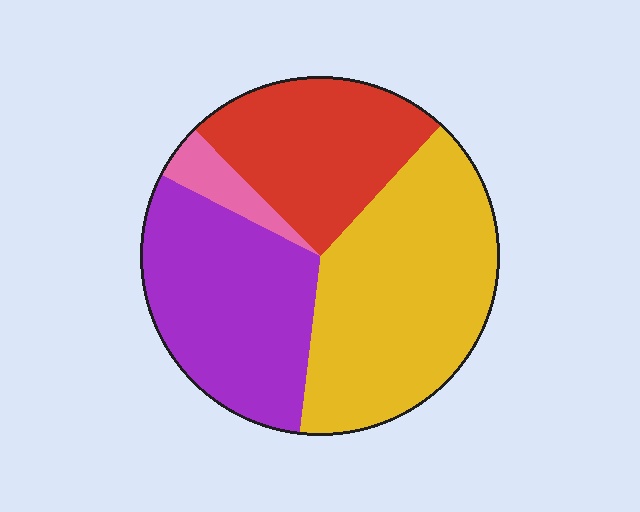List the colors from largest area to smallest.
From largest to smallest: yellow, purple, red, pink.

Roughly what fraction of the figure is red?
Red takes up about one quarter (1/4) of the figure.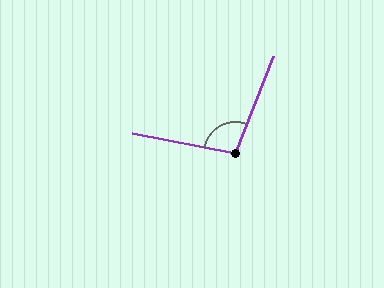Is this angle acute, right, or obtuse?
It is obtuse.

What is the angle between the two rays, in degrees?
Approximately 100 degrees.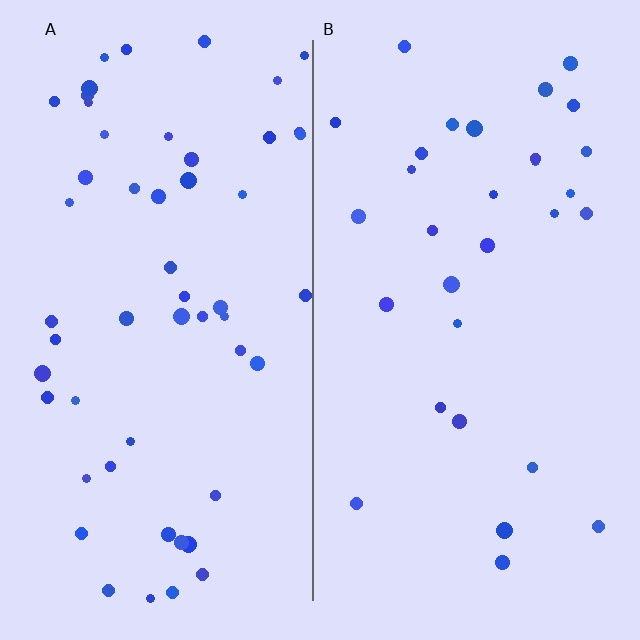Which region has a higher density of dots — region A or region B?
A (the left).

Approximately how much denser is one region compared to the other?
Approximately 1.8× — region A over region B.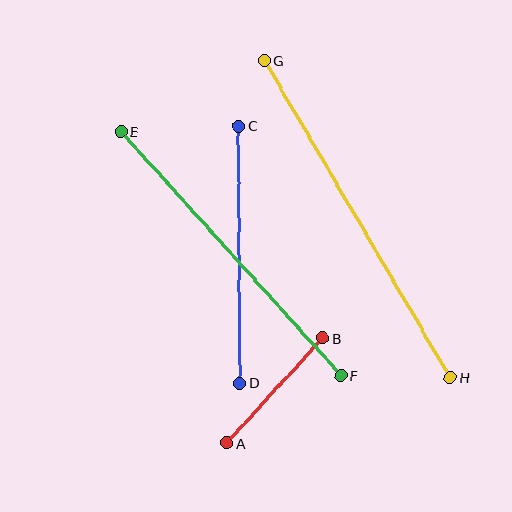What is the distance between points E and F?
The distance is approximately 328 pixels.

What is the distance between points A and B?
The distance is approximately 142 pixels.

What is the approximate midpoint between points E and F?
The midpoint is at approximately (231, 254) pixels.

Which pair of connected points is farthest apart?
Points G and H are farthest apart.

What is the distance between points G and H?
The distance is approximately 367 pixels.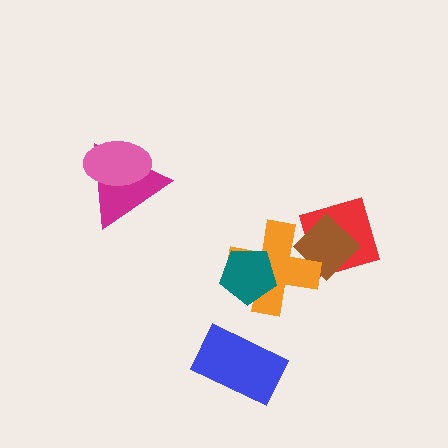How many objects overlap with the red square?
1 object overlaps with the red square.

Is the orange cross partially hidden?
Yes, it is partially covered by another shape.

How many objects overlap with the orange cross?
2 objects overlap with the orange cross.